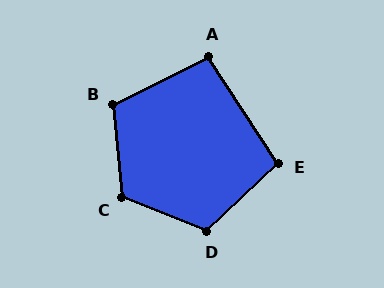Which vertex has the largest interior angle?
C, at approximately 117 degrees.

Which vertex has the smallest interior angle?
A, at approximately 97 degrees.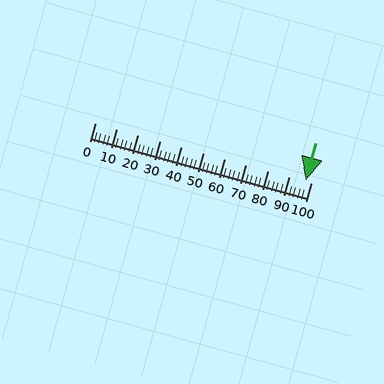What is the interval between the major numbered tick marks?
The major tick marks are spaced 10 units apart.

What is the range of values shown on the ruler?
The ruler shows values from 0 to 100.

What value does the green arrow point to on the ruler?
The green arrow points to approximately 98.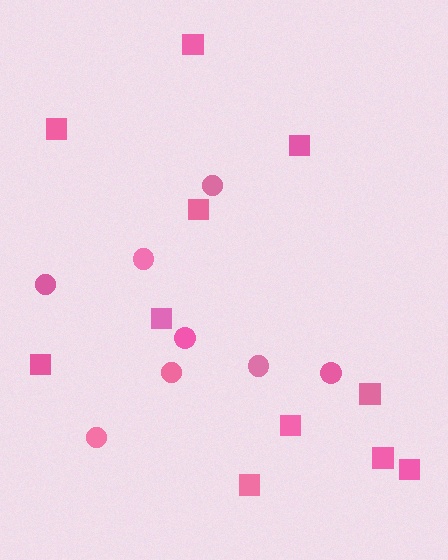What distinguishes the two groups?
There are 2 groups: one group of squares (11) and one group of circles (8).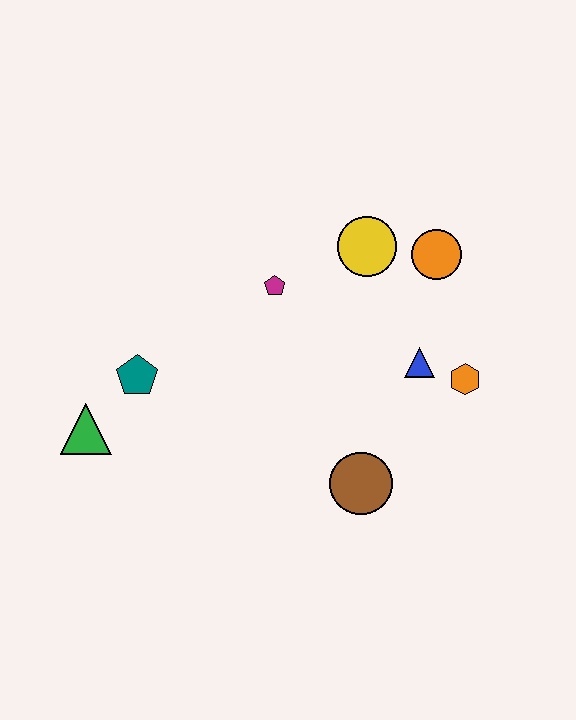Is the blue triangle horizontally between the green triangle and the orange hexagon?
Yes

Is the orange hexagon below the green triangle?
No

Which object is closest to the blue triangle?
The orange hexagon is closest to the blue triangle.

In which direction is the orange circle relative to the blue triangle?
The orange circle is above the blue triangle.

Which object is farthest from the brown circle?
The green triangle is farthest from the brown circle.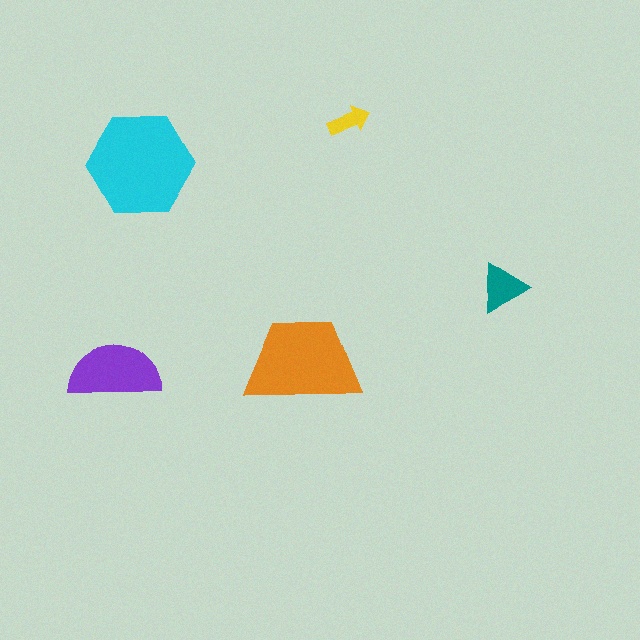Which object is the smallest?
The yellow arrow.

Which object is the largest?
The cyan hexagon.